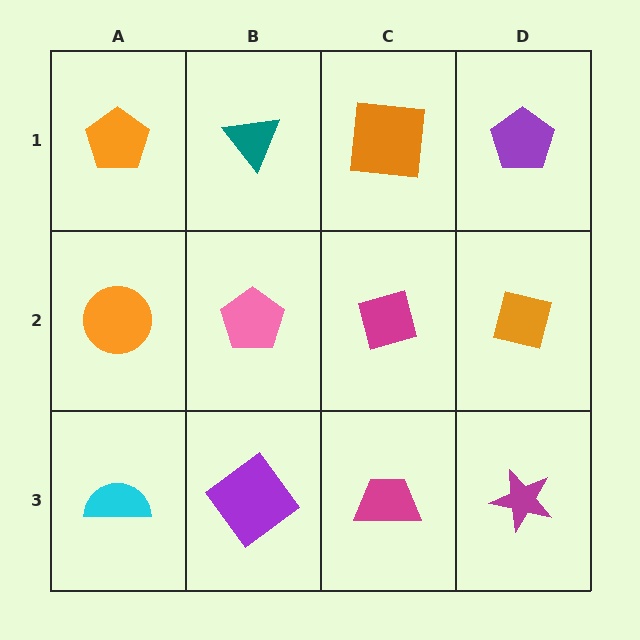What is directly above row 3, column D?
An orange square.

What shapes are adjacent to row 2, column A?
An orange pentagon (row 1, column A), a cyan semicircle (row 3, column A), a pink pentagon (row 2, column B).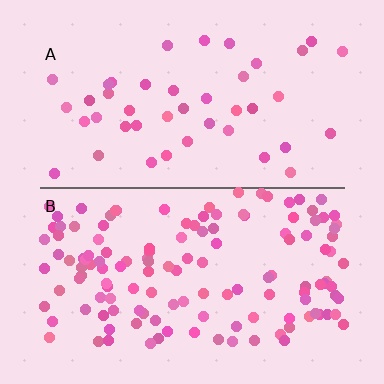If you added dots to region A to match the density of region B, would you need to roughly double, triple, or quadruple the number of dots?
Approximately triple.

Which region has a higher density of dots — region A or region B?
B (the bottom).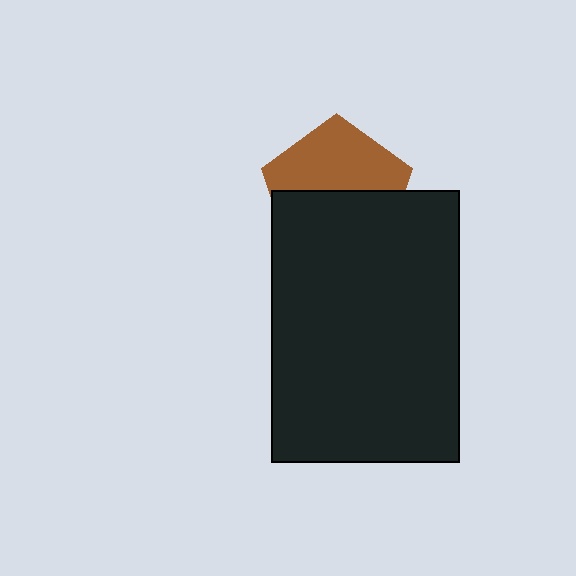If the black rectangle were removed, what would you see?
You would see the complete brown pentagon.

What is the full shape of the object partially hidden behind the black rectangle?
The partially hidden object is a brown pentagon.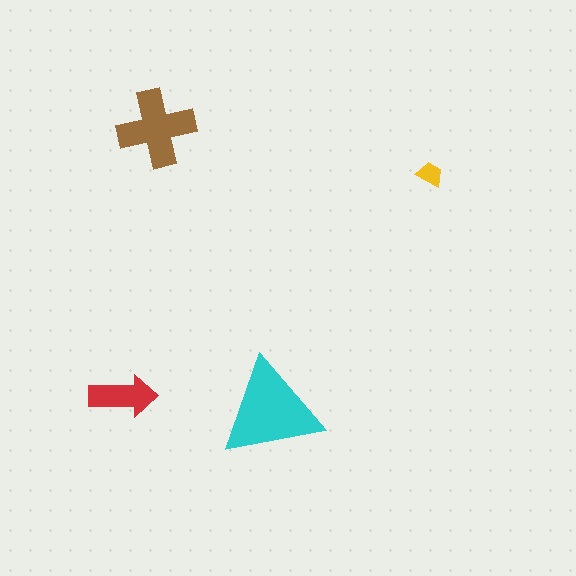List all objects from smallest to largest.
The yellow trapezoid, the red arrow, the brown cross, the cyan triangle.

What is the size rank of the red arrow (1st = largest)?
3rd.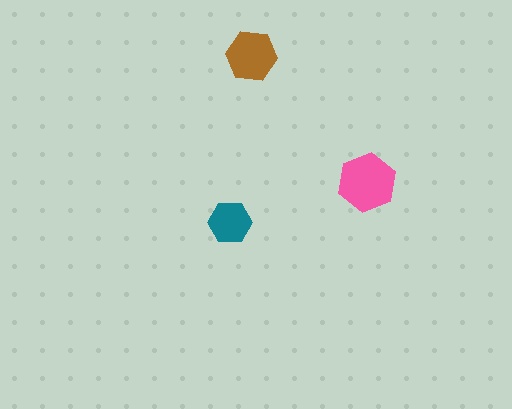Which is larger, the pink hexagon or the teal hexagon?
The pink one.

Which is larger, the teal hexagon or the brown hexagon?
The brown one.